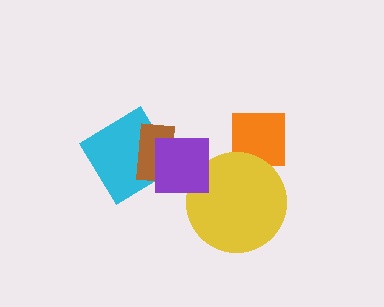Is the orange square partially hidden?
Yes, it is partially covered by another shape.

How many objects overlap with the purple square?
3 objects overlap with the purple square.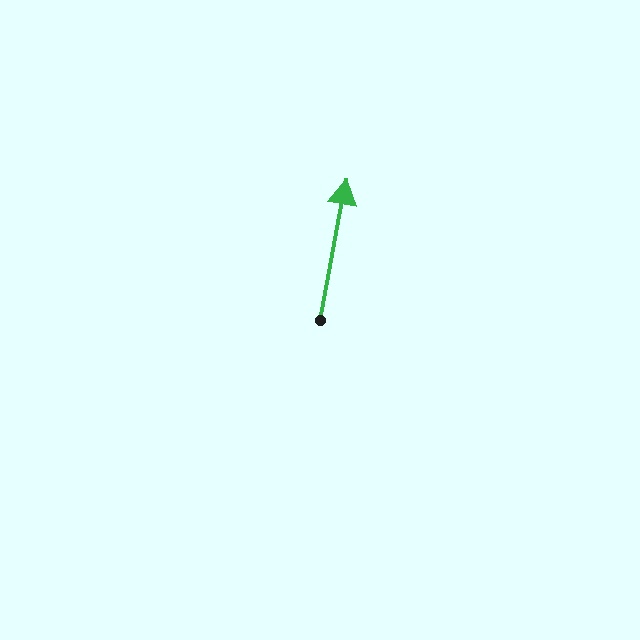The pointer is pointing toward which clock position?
Roughly 12 o'clock.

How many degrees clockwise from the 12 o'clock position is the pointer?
Approximately 11 degrees.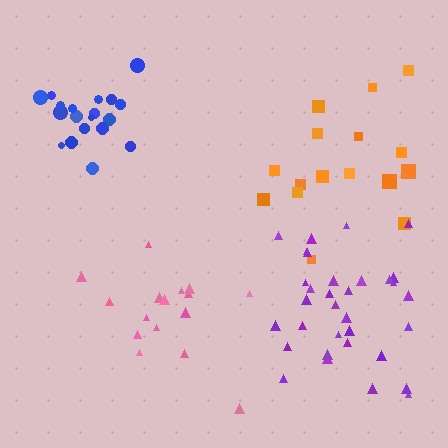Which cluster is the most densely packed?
Blue.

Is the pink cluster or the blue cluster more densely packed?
Blue.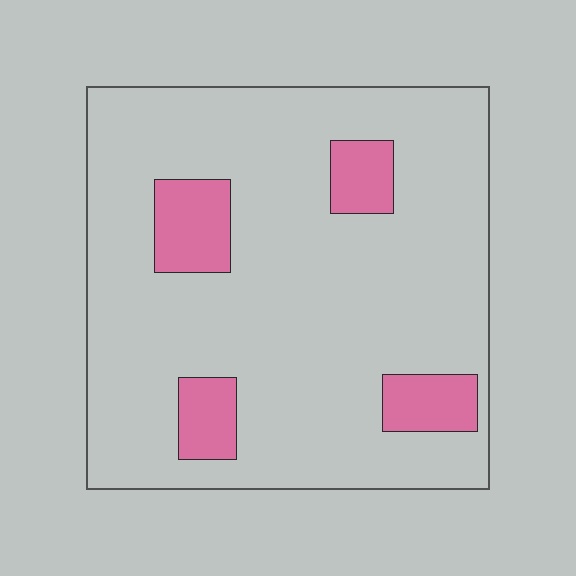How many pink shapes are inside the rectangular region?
4.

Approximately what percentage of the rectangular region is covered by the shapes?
Approximately 15%.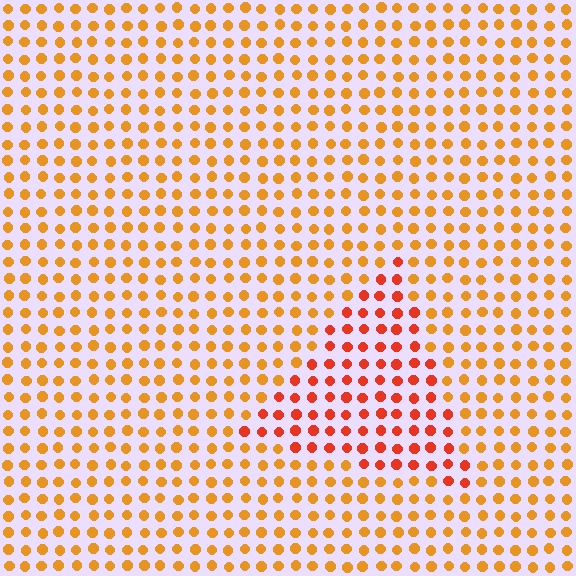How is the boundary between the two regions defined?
The boundary is defined purely by a slight shift in hue (about 29 degrees). Spacing, size, and orientation are identical on both sides.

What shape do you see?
I see a triangle.